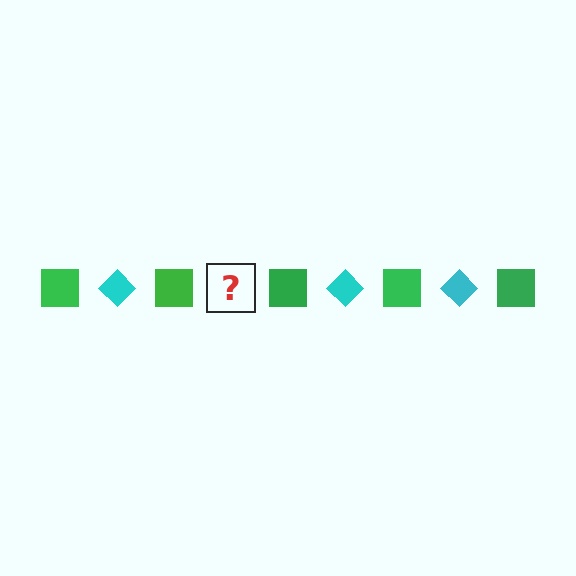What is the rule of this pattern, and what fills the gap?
The rule is that the pattern alternates between green square and cyan diamond. The gap should be filled with a cyan diamond.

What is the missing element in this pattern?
The missing element is a cyan diamond.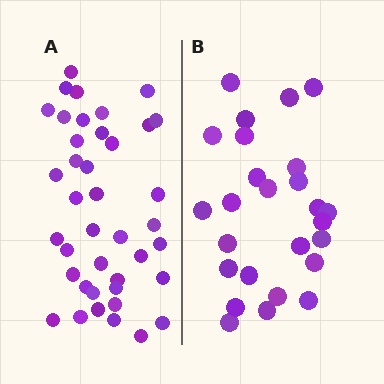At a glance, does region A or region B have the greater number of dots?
Region A (the left region) has more dots.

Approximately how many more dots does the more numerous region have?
Region A has approximately 15 more dots than region B.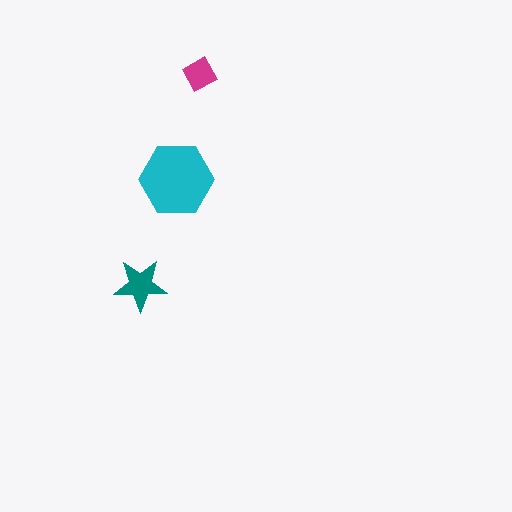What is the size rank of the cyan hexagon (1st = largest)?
1st.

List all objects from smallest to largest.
The magenta square, the teal star, the cyan hexagon.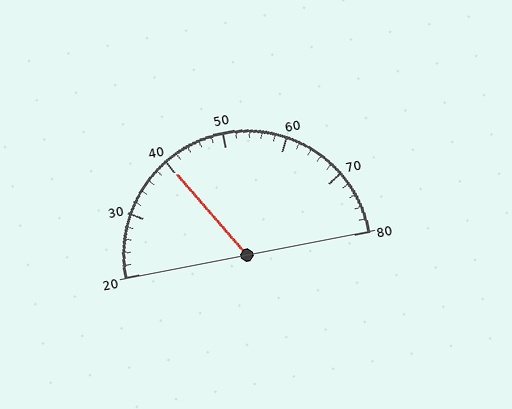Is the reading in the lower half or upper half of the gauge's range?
The reading is in the lower half of the range (20 to 80).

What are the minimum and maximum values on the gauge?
The gauge ranges from 20 to 80.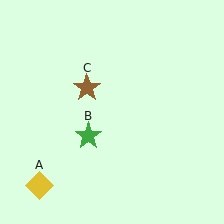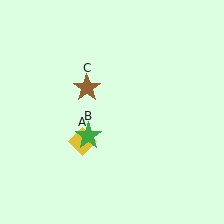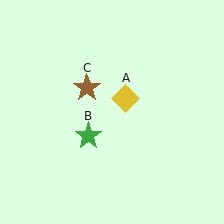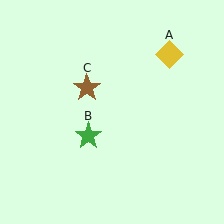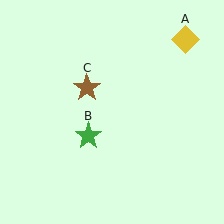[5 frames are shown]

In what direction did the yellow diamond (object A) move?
The yellow diamond (object A) moved up and to the right.